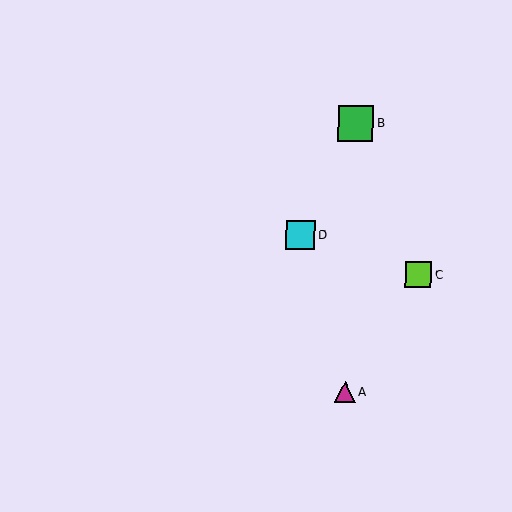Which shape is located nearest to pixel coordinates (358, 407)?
The magenta triangle (labeled A) at (345, 392) is nearest to that location.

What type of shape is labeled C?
Shape C is a lime square.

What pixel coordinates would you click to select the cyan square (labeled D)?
Click at (300, 235) to select the cyan square D.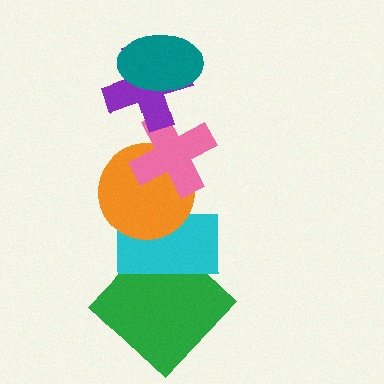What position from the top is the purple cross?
The purple cross is 2nd from the top.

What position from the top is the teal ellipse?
The teal ellipse is 1st from the top.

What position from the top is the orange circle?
The orange circle is 4th from the top.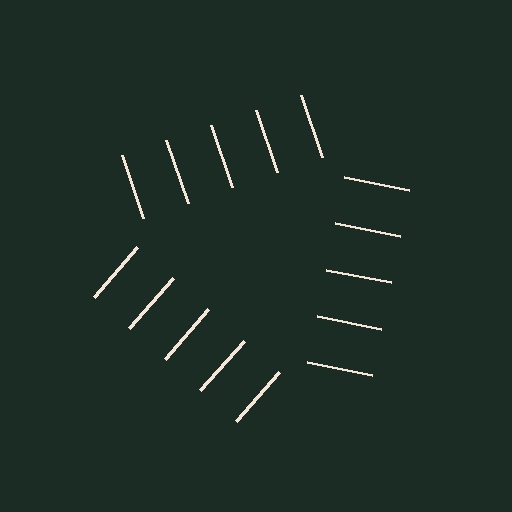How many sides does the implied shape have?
3 sides — the line-ends trace a triangle.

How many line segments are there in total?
15 — 5 along each of the 3 edges.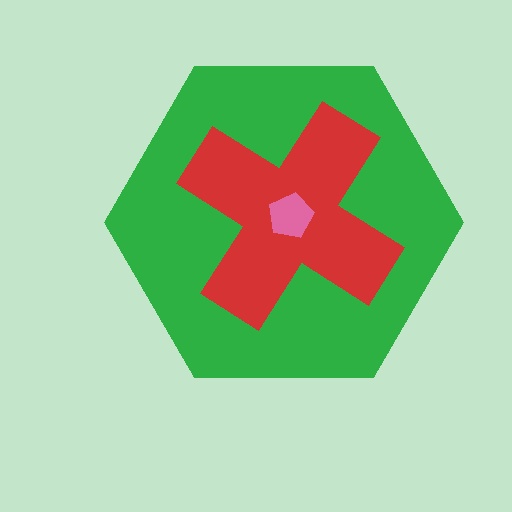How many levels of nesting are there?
3.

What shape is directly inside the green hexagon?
The red cross.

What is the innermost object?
The pink pentagon.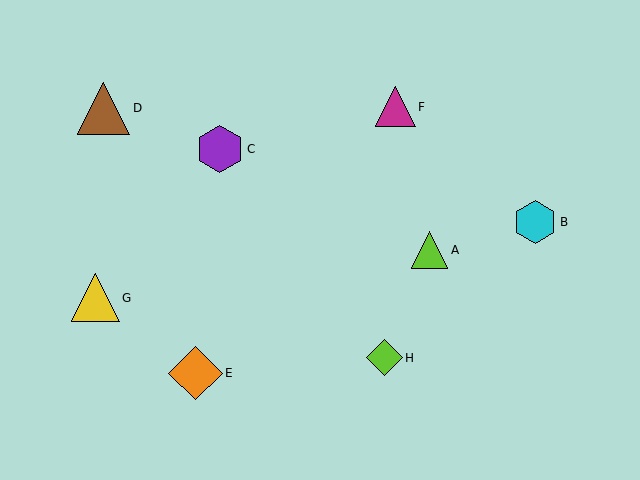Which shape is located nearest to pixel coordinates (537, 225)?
The cyan hexagon (labeled B) at (535, 222) is nearest to that location.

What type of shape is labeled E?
Shape E is an orange diamond.